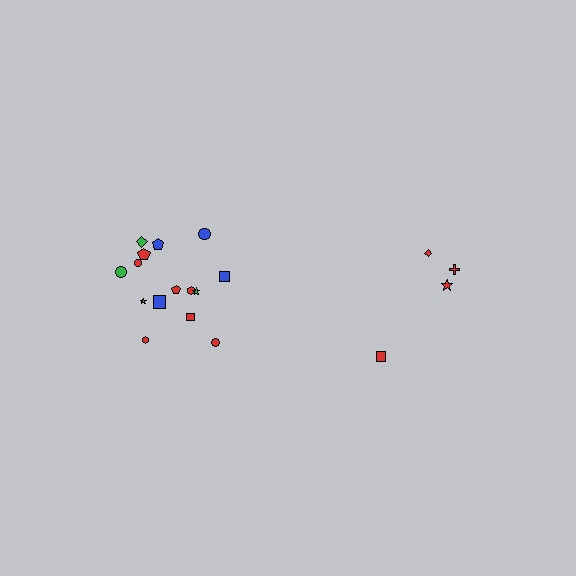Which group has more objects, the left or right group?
The left group.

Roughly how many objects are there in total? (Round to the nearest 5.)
Roughly 20 objects in total.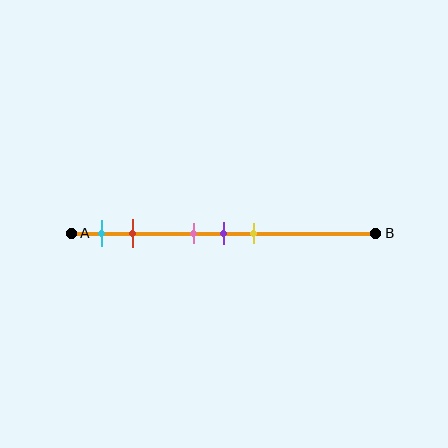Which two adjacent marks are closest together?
The pink and purple marks are the closest adjacent pair.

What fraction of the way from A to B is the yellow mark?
The yellow mark is approximately 60% (0.6) of the way from A to B.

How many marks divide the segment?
There are 5 marks dividing the segment.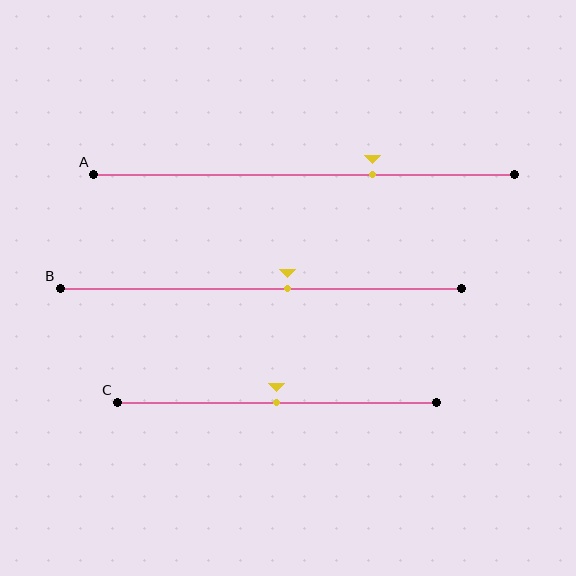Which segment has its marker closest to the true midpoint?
Segment C has its marker closest to the true midpoint.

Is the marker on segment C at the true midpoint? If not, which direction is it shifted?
Yes, the marker on segment C is at the true midpoint.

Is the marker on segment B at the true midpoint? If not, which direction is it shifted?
No, the marker on segment B is shifted to the right by about 7% of the segment length.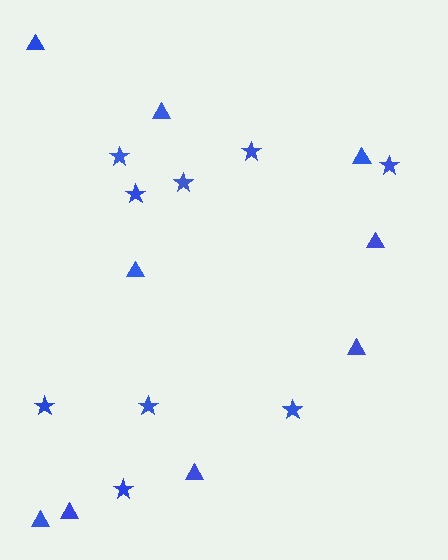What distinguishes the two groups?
There are 2 groups: one group of stars (9) and one group of triangles (9).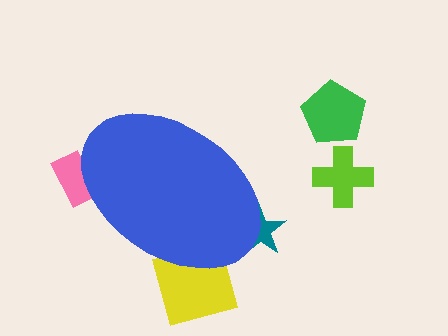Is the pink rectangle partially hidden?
Yes, the pink rectangle is partially hidden behind the blue ellipse.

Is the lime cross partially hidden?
No, the lime cross is fully visible.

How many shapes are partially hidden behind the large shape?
3 shapes are partially hidden.